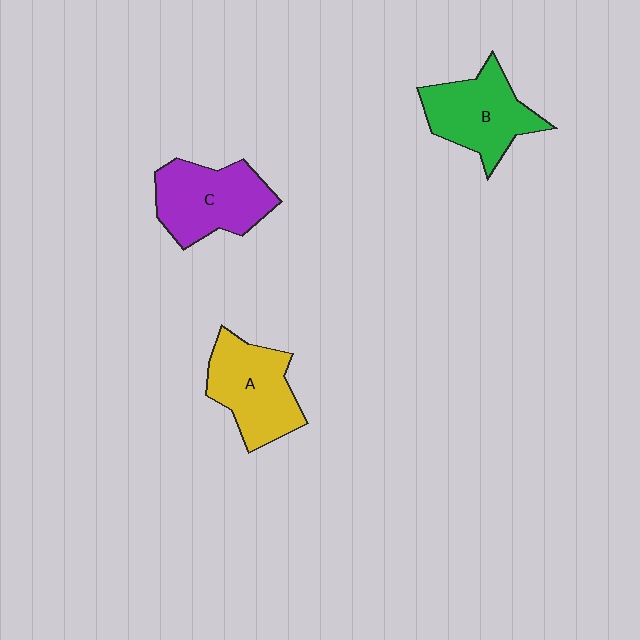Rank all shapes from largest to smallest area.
From largest to smallest: C (purple), A (yellow), B (green).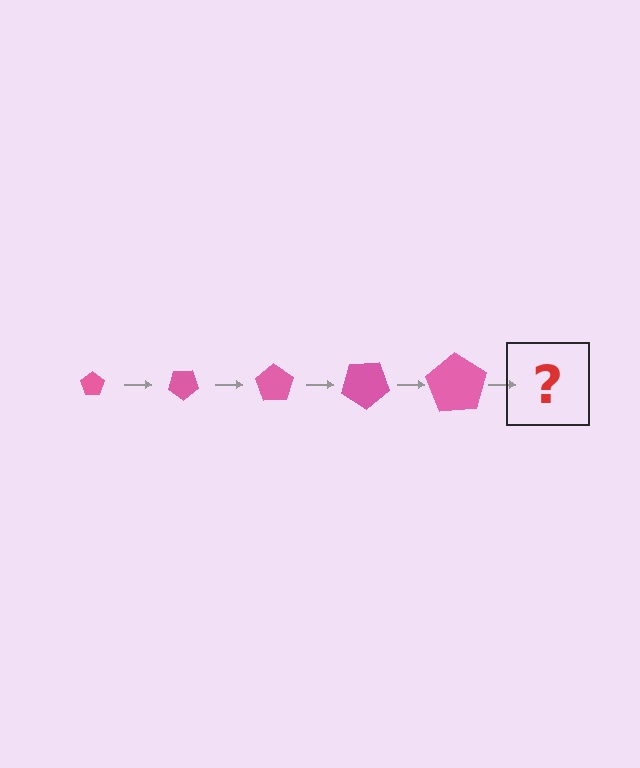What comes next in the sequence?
The next element should be a pentagon, larger than the previous one and rotated 175 degrees from the start.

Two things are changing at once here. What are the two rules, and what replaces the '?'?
The two rules are that the pentagon grows larger each step and it rotates 35 degrees each step. The '?' should be a pentagon, larger than the previous one and rotated 175 degrees from the start.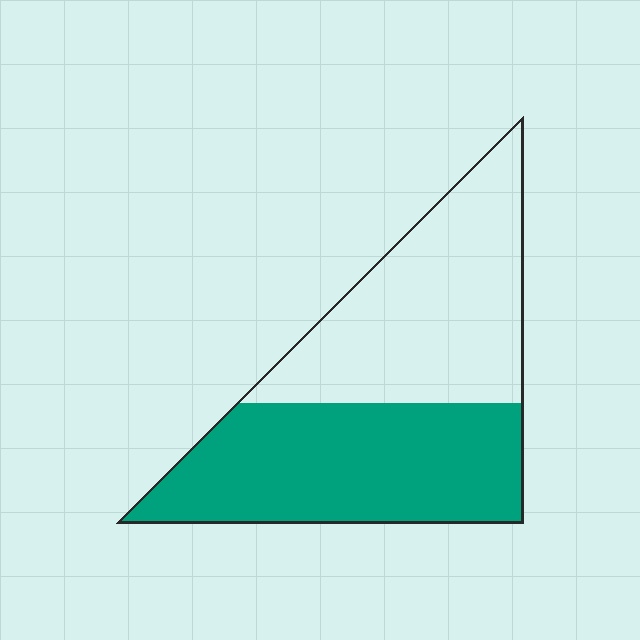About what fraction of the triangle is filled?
About one half (1/2).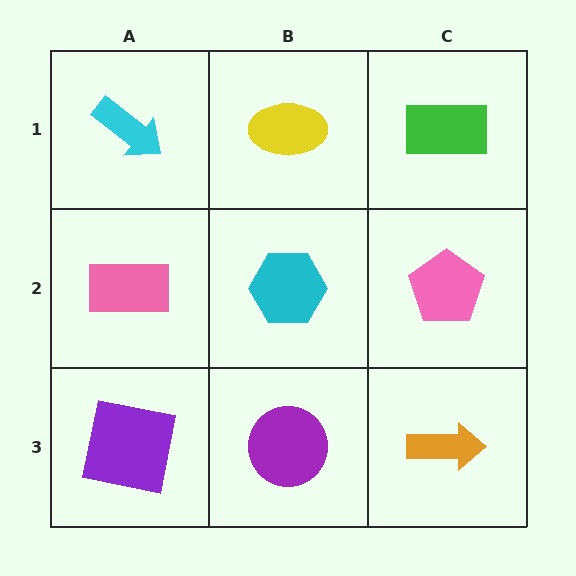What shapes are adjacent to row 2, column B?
A yellow ellipse (row 1, column B), a purple circle (row 3, column B), a pink rectangle (row 2, column A), a pink pentagon (row 2, column C).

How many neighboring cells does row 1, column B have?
3.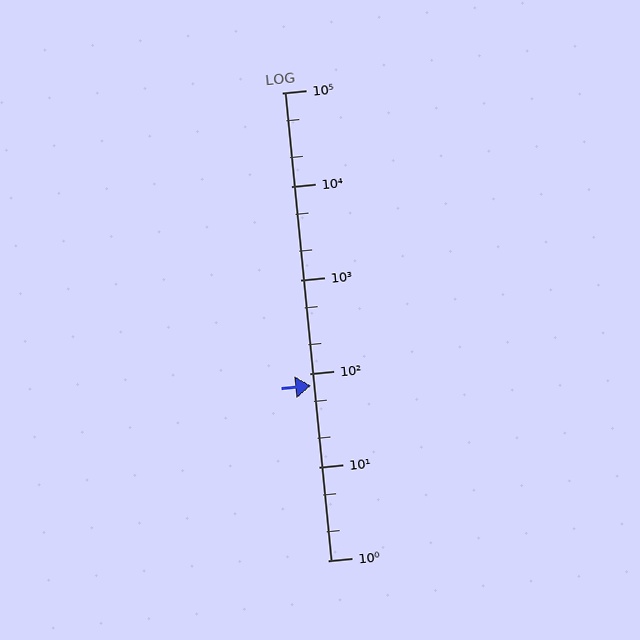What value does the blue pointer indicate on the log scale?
The pointer indicates approximately 73.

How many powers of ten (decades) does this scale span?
The scale spans 5 decades, from 1 to 100000.